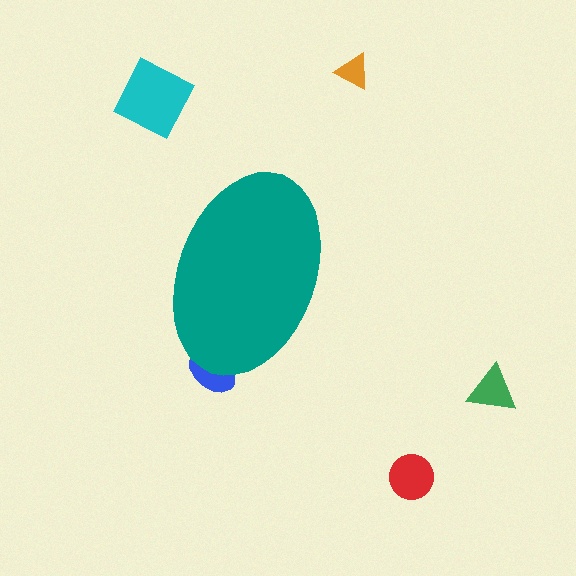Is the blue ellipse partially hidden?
Yes, the blue ellipse is partially hidden behind the teal ellipse.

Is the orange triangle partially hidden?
No, the orange triangle is fully visible.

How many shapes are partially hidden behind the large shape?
1 shape is partially hidden.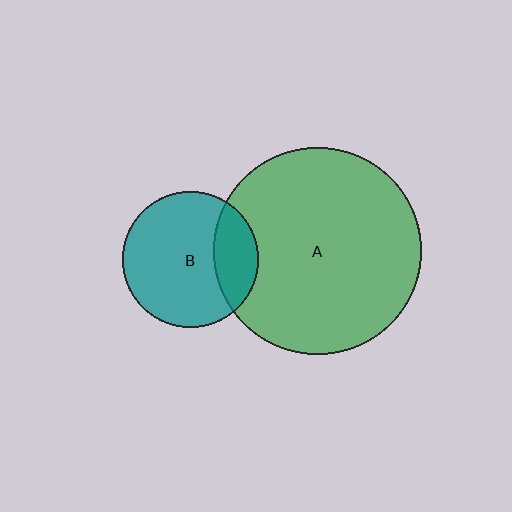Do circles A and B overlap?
Yes.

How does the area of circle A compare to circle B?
Approximately 2.3 times.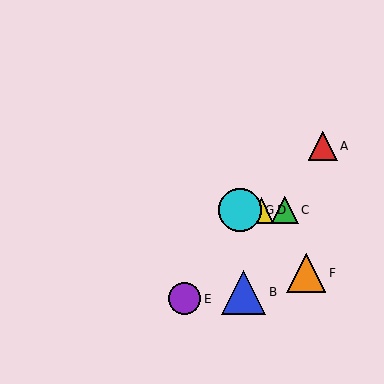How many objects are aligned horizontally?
3 objects (C, D, G) are aligned horizontally.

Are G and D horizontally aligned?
Yes, both are at y≈210.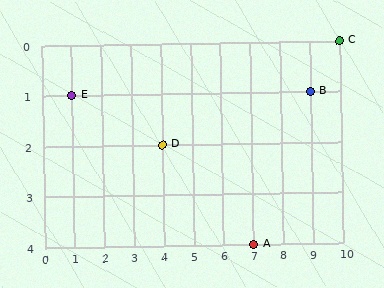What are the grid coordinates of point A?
Point A is at grid coordinates (7, 4).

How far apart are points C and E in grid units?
Points C and E are 9 columns and 1 row apart (about 9.1 grid units diagonally).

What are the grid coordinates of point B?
Point B is at grid coordinates (9, 1).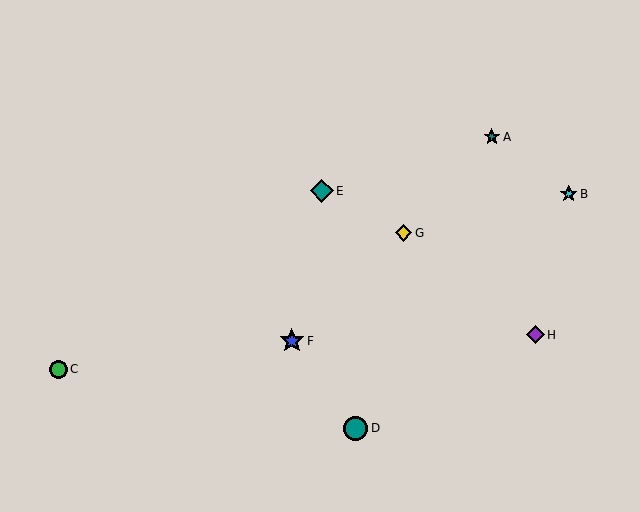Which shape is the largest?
The blue star (labeled F) is the largest.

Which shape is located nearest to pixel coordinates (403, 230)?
The yellow diamond (labeled G) at (404, 233) is nearest to that location.